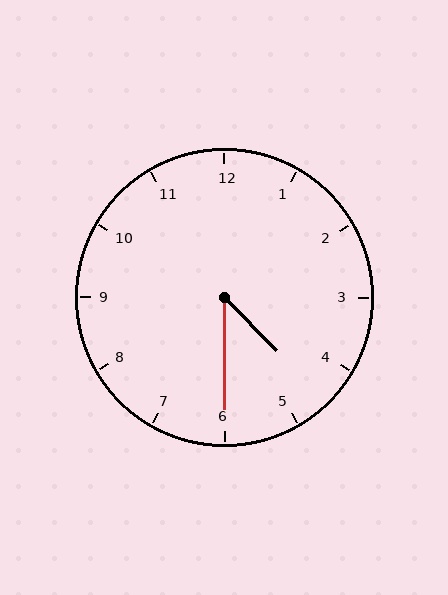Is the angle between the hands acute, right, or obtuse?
It is acute.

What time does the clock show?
4:30.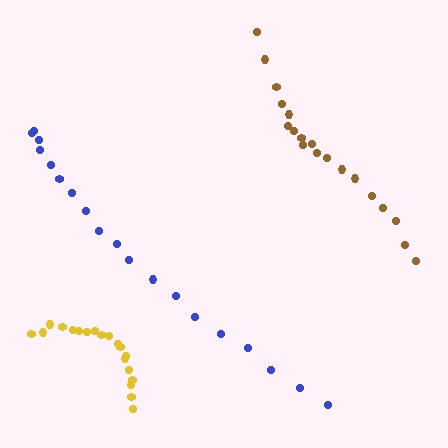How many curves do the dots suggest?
There are 3 distinct paths.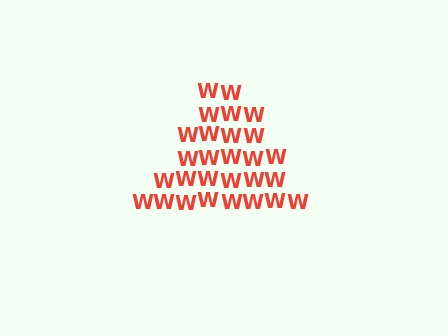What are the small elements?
The small elements are letter W's.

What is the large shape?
The large shape is a triangle.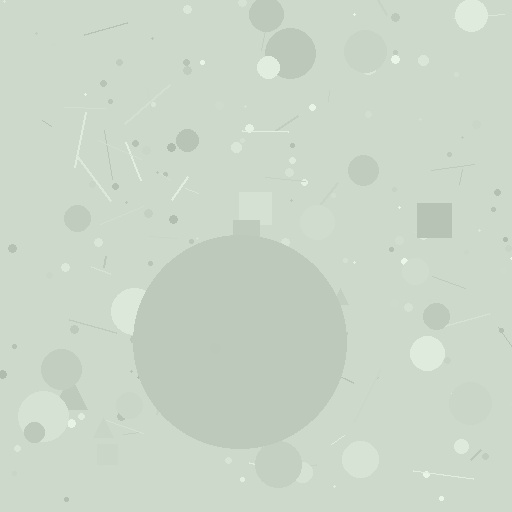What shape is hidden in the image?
A circle is hidden in the image.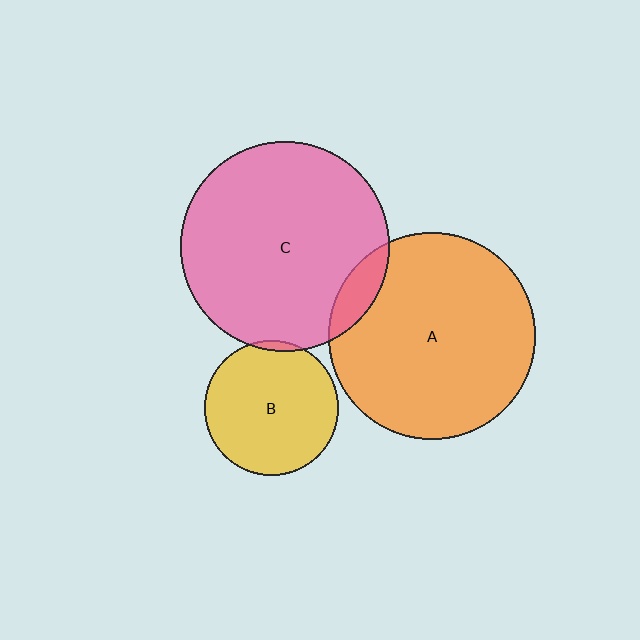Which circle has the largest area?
Circle C (pink).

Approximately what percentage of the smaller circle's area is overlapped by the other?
Approximately 5%.